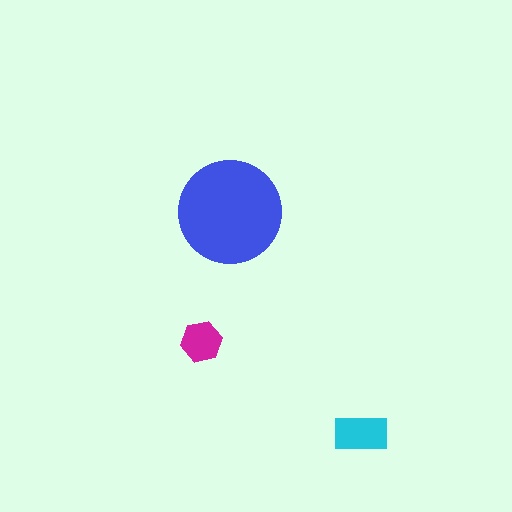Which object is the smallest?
The magenta hexagon.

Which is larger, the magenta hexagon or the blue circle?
The blue circle.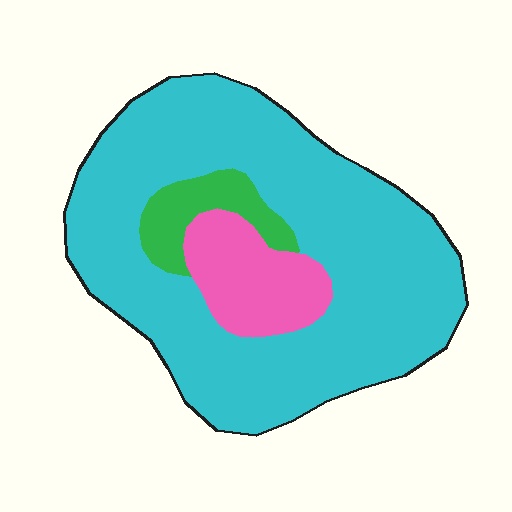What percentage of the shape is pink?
Pink covers about 15% of the shape.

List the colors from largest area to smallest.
From largest to smallest: cyan, pink, green.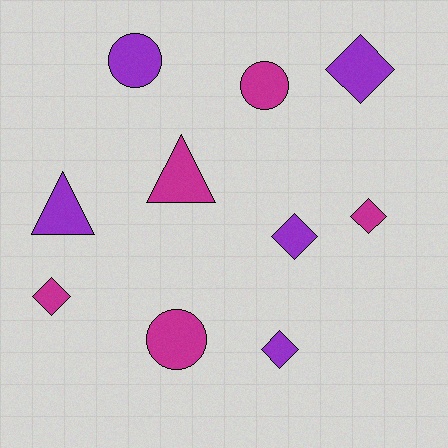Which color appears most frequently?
Magenta, with 5 objects.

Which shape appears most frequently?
Diamond, with 5 objects.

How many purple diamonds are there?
There are 3 purple diamonds.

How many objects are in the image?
There are 10 objects.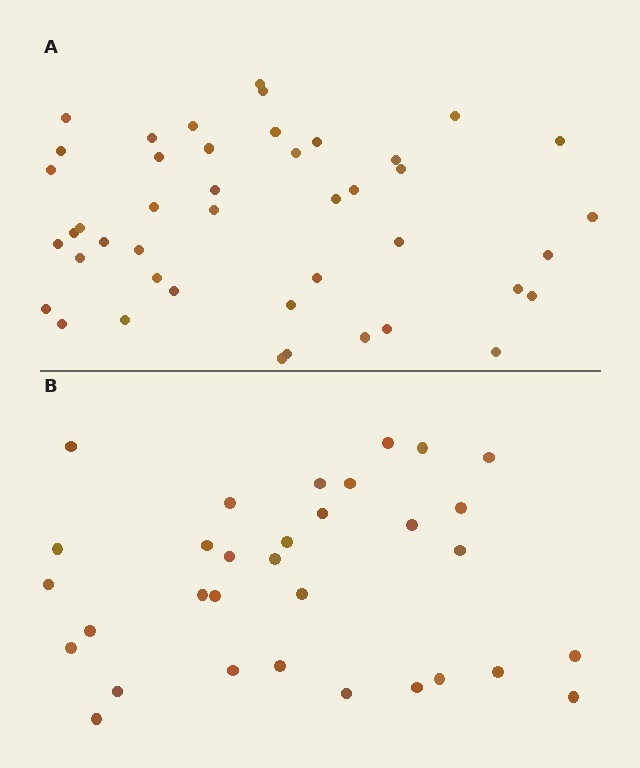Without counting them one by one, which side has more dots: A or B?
Region A (the top region) has more dots.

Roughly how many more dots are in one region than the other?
Region A has roughly 12 or so more dots than region B.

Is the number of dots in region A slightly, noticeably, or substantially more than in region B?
Region A has noticeably more, but not dramatically so. The ratio is roughly 1.4 to 1.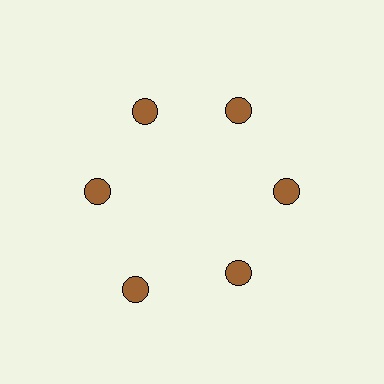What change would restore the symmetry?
The symmetry would be restored by moving it inward, back onto the ring so that all 6 circles sit at equal angles and equal distance from the center.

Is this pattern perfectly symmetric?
No. The 6 brown circles are arranged in a ring, but one element near the 7 o'clock position is pushed outward from the center, breaking the 6-fold rotational symmetry.